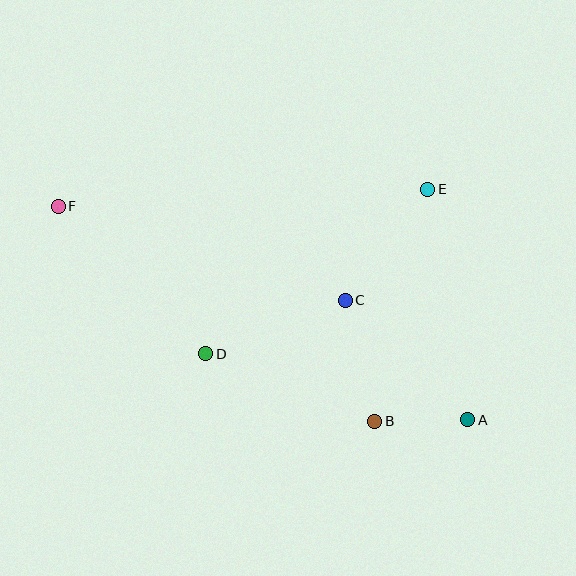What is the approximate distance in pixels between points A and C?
The distance between A and C is approximately 171 pixels.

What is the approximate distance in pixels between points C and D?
The distance between C and D is approximately 149 pixels.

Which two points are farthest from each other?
Points A and F are farthest from each other.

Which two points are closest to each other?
Points A and B are closest to each other.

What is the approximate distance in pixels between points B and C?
The distance between B and C is approximately 125 pixels.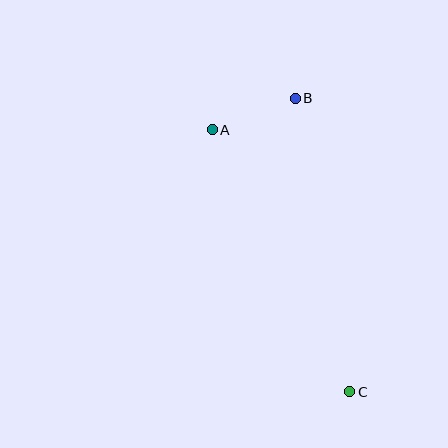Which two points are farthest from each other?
Points B and C are farthest from each other.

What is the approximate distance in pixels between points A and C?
The distance between A and C is approximately 296 pixels.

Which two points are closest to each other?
Points A and B are closest to each other.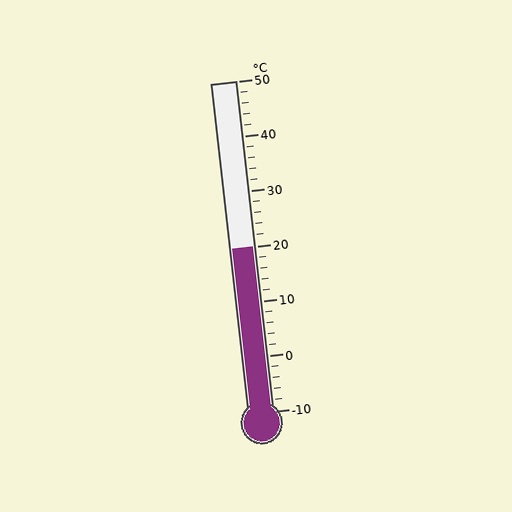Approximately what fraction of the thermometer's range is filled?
The thermometer is filled to approximately 50% of its range.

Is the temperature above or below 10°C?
The temperature is above 10°C.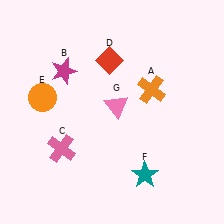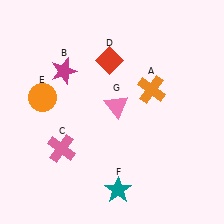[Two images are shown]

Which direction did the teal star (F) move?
The teal star (F) moved left.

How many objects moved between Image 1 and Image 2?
1 object moved between the two images.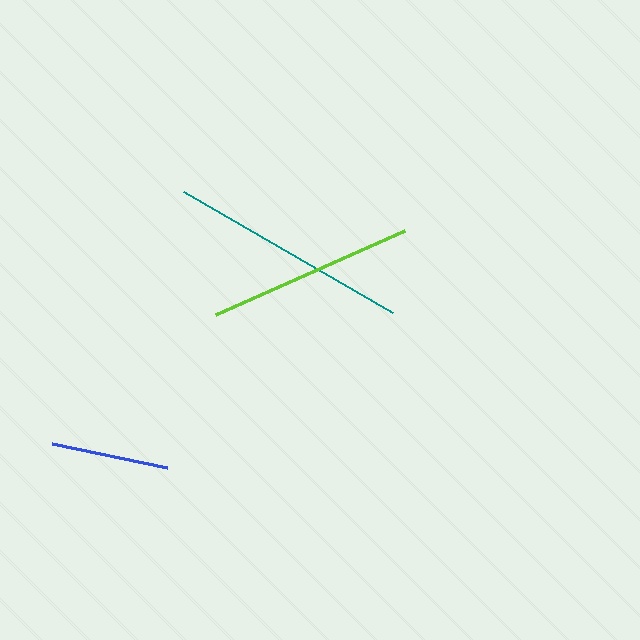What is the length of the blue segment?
The blue segment is approximately 117 pixels long.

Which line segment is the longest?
The teal line is the longest at approximately 242 pixels.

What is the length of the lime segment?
The lime segment is approximately 207 pixels long.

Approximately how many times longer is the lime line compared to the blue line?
The lime line is approximately 1.8 times the length of the blue line.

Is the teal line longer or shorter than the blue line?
The teal line is longer than the blue line.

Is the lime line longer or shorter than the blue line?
The lime line is longer than the blue line.